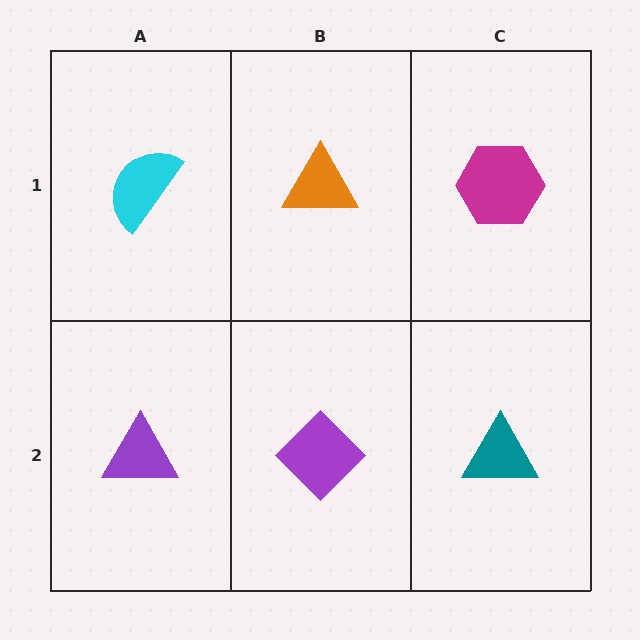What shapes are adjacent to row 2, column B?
An orange triangle (row 1, column B), a purple triangle (row 2, column A), a teal triangle (row 2, column C).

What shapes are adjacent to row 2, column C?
A magenta hexagon (row 1, column C), a purple diamond (row 2, column B).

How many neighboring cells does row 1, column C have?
2.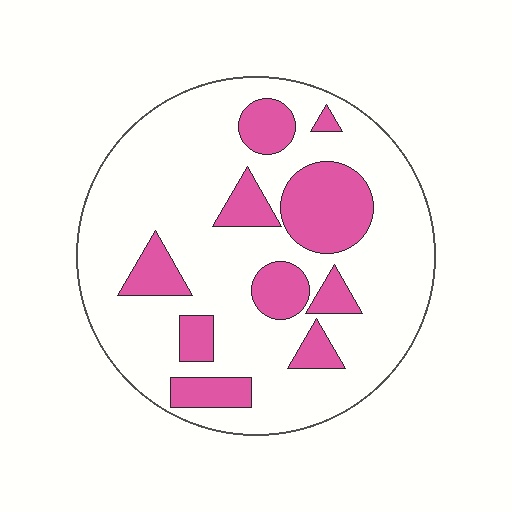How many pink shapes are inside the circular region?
10.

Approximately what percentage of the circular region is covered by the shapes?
Approximately 25%.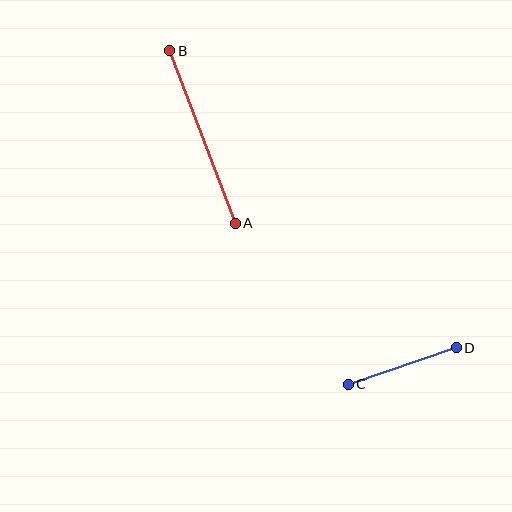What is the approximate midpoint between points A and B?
The midpoint is at approximately (202, 137) pixels.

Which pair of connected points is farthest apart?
Points A and B are farthest apart.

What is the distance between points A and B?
The distance is approximately 184 pixels.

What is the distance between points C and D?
The distance is approximately 114 pixels.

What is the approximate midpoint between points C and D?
The midpoint is at approximately (402, 366) pixels.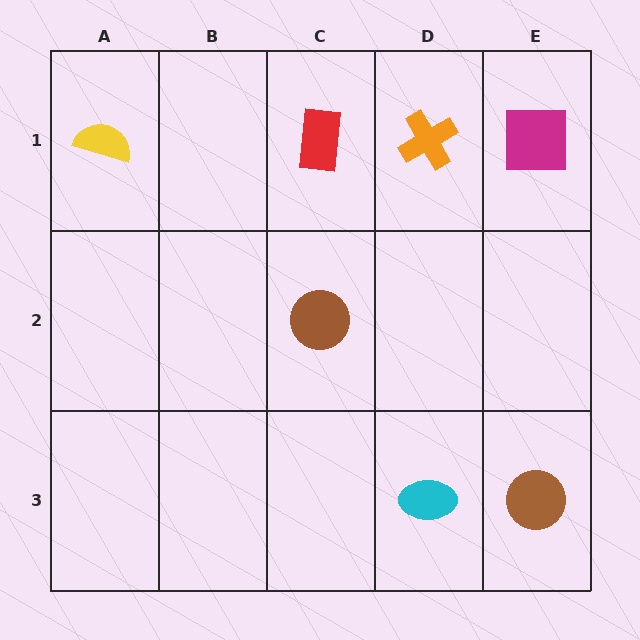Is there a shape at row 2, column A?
No, that cell is empty.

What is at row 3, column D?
A cyan ellipse.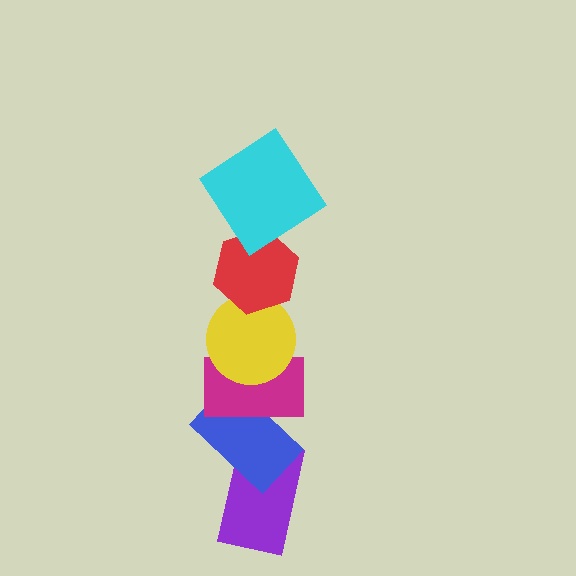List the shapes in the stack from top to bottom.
From top to bottom: the cyan diamond, the red hexagon, the yellow circle, the magenta rectangle, the blue rectangle, the purple rectangle.